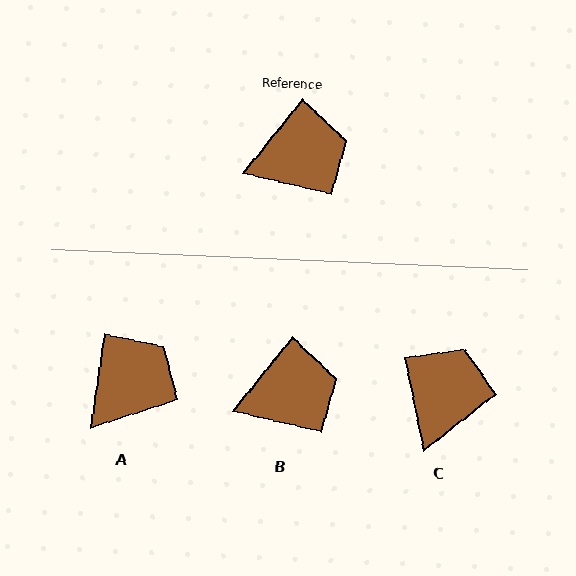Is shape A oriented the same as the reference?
No, it is off by about 31 degrees.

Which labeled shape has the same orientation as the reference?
B.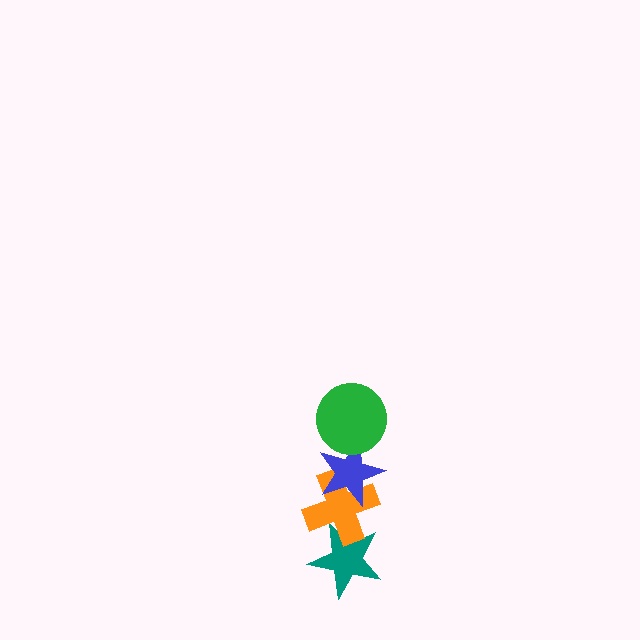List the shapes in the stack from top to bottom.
From top to bottom: the green circle, the blue star, the orange cross, the teal star.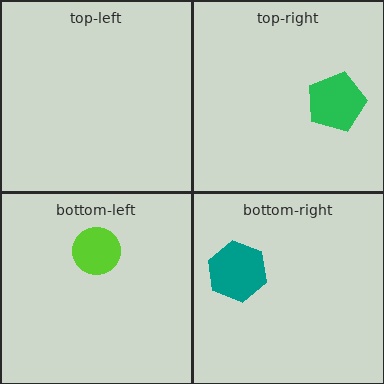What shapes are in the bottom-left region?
The lime circle.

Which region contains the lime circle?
The bottom-left region.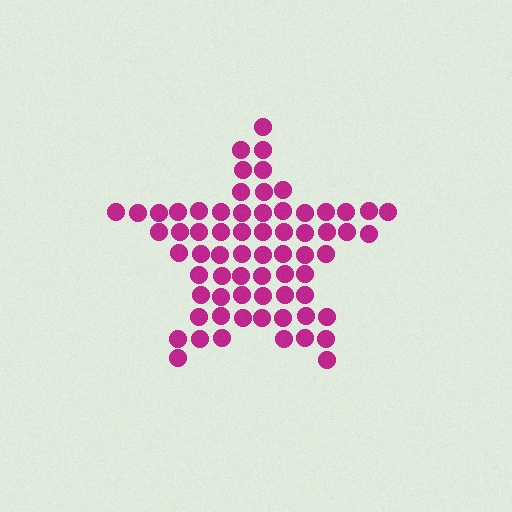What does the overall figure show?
The overall figure shows a star.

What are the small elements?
The small elements are circles.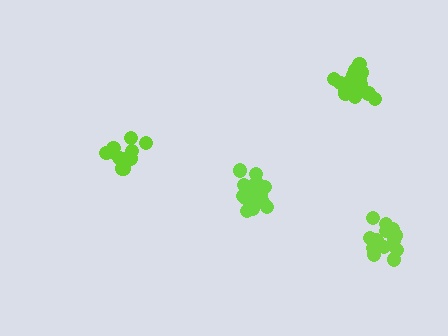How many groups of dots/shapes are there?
There are 4 groups.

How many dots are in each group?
Group 1: 19 dots, Group 2: 14 dots, Group 3: 19 dots, Group 4: 14 dots (66 total).